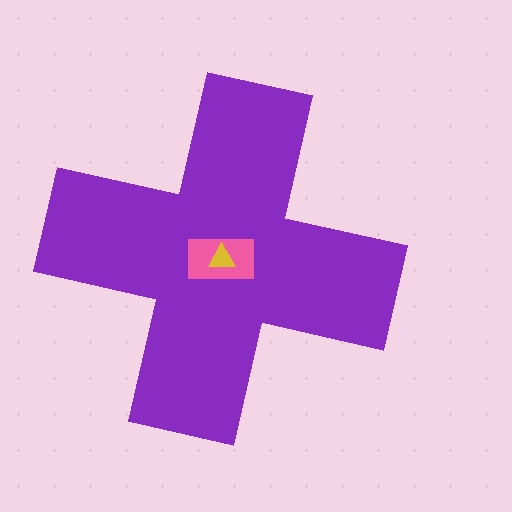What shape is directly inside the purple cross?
The pink rectangle.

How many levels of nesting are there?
3.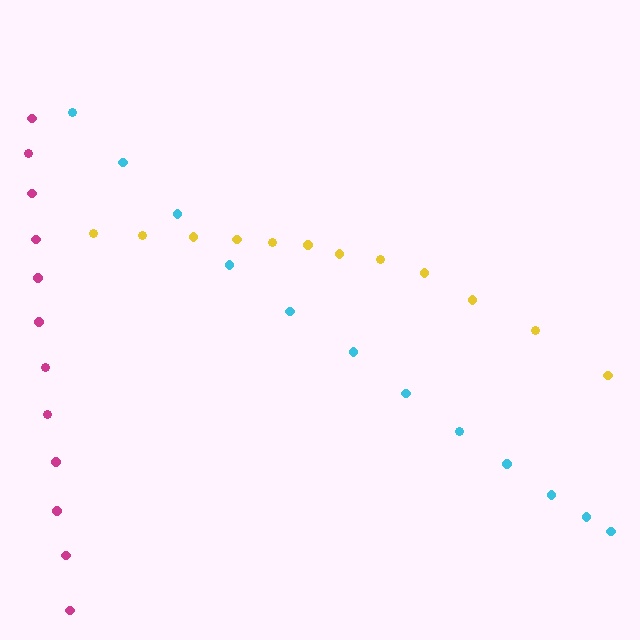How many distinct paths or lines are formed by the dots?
There are 3 distinct paths.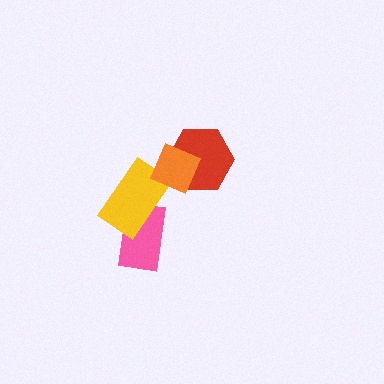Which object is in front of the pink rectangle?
The yellow rectangle is in front of the pink rectangle.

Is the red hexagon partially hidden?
Yes, it is partially covered by another shape.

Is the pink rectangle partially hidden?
Yes, it is partially covered by another shape.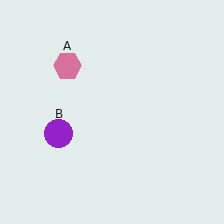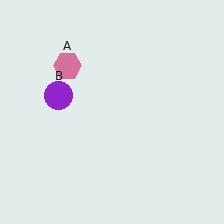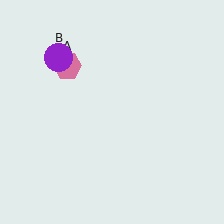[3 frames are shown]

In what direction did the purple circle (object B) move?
The purple circle (object B) moved up.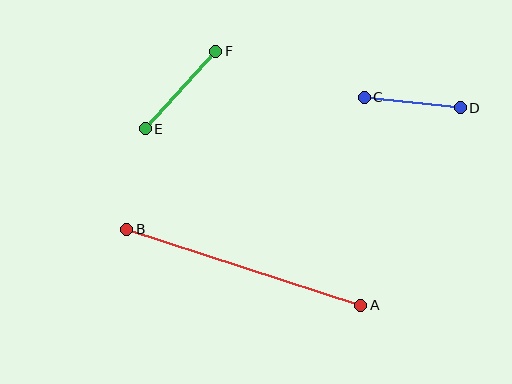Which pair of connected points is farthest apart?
Points A and B are farthest apart.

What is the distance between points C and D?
The distance is approximately 97 pixels.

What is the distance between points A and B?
The distance is approximately 246 pixels.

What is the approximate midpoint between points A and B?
The midpoint is at approximately (244, 267) pixels.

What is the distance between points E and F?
The distance is approximately 105 pixels.